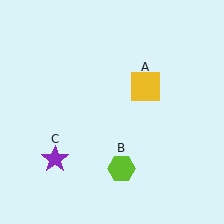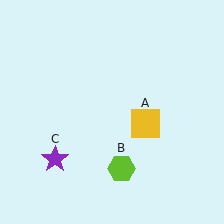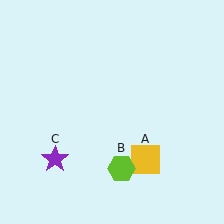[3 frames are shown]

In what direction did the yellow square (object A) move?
The yellow square (object A) moved down.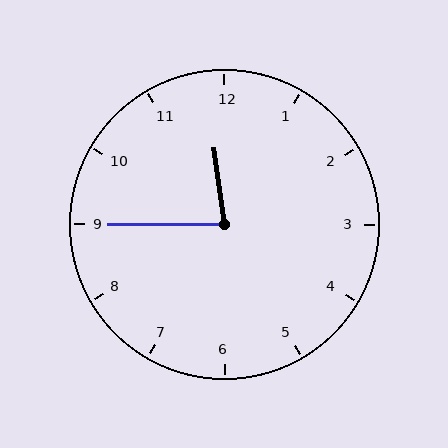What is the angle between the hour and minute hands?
Approximately 82 degrees.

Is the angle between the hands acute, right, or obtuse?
It is acute.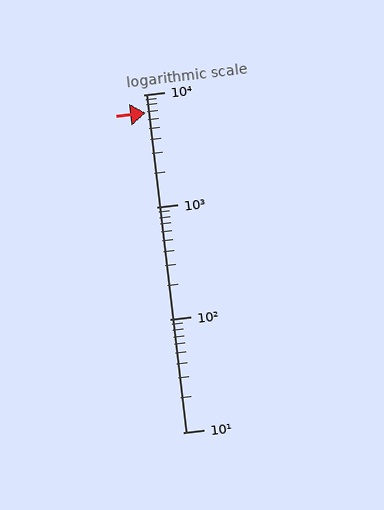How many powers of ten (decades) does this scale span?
The scale spans 3 decades, from 10 to 10000.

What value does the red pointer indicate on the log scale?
The pointer indicates approximately 6800.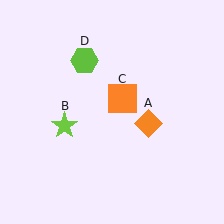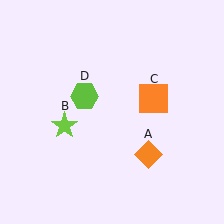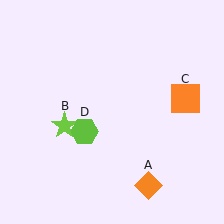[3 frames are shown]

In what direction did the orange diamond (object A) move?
The orange diamond (object A) moved down.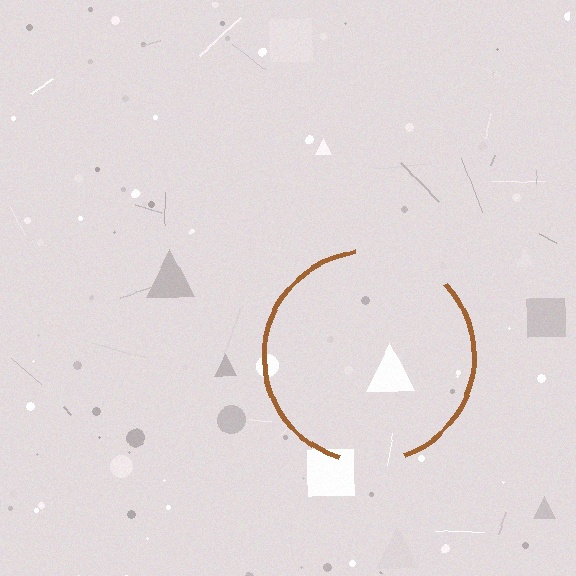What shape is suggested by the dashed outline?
The dashed outline suggests a circle.